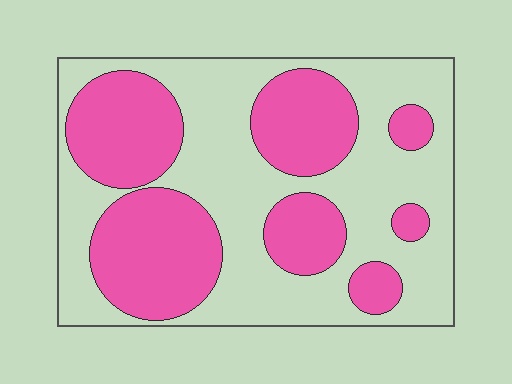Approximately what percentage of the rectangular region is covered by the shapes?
Approximately 40%.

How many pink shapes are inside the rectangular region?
7.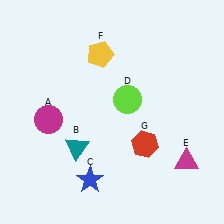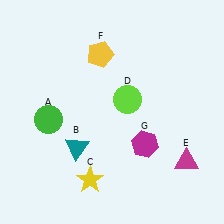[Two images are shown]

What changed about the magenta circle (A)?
In Image 1, A is magenta. In Image 2, it changed to green.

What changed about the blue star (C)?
In Image 1, C is blue. In Image 2, it changed to yellow.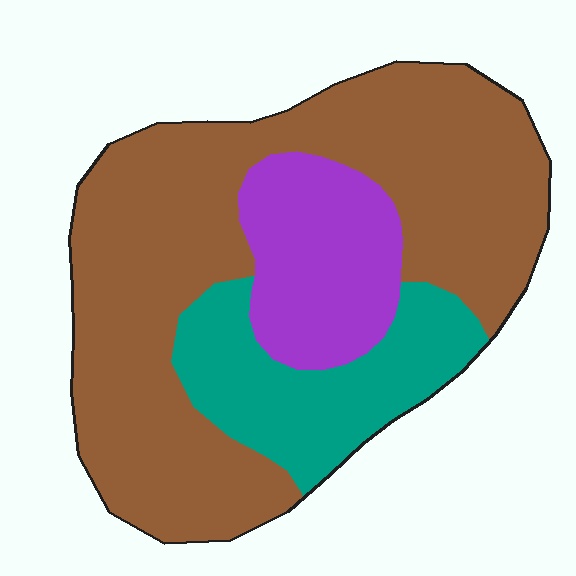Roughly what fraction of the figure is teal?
Teal covers 20% of the figure.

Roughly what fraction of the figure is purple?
Purple covers 17% of the figure.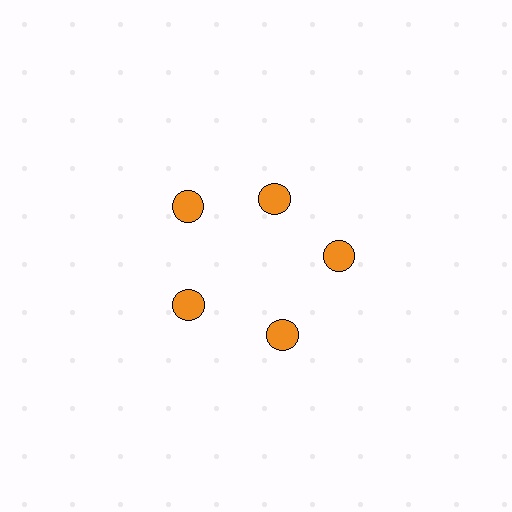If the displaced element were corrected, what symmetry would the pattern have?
It would have 5-fold rotational symmetry — the pattern would map onto itself every 72 degrees.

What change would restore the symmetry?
The symmetry would be restored by moving it outward, back onto the ring so that all 5 circles sit at equal angles and equal distance from the center.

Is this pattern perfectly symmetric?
No. The 5 orange circles are arranged in a ring, but one element near the 1 o'clock position is pulled inward toward the center, breaking the 5-fold rotational symmetry.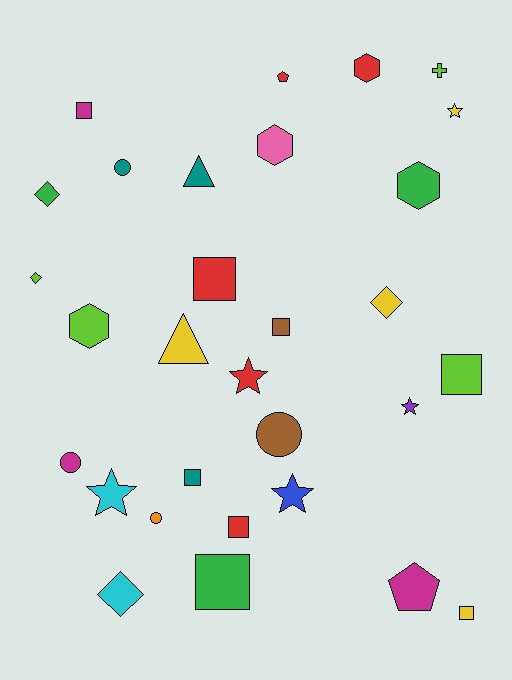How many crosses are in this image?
There is 1 cross.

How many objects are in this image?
There are 30 objects.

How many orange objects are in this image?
There is 1 orange object.